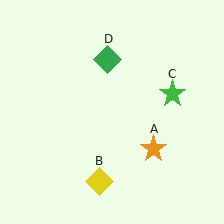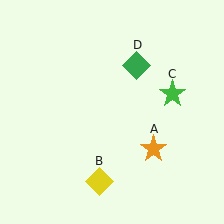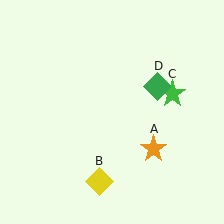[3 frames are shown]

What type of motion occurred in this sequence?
The green diamond (object D) rotated clockwise around the center of the scene.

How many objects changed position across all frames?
1 object changed position: green diamond (object D).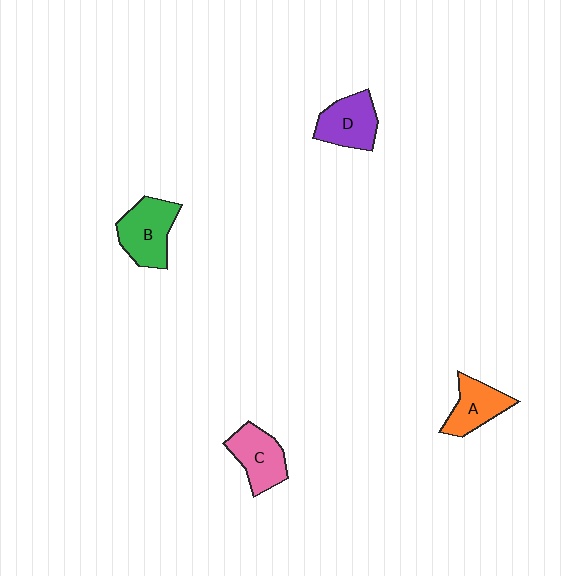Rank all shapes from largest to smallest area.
From largest to smallest: B (green), D (purple), C (pink), A (orange).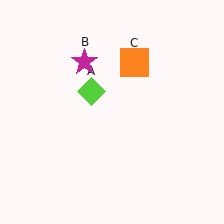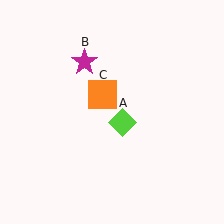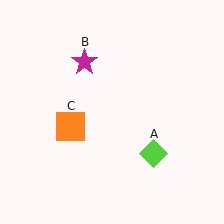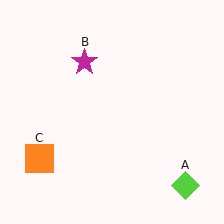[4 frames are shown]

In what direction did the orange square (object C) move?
The orange square (object C) moved down and to the left.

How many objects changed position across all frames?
2 objects changed position: lime diamond (object A), orange square (object C).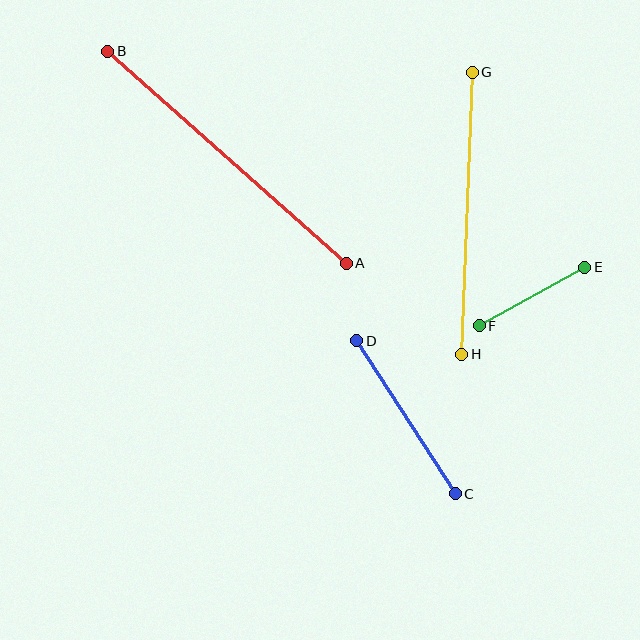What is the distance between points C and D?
The distance is approximately 182 pixels.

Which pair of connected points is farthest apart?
Points A and B are farthest apart.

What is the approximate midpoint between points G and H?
The midpoint is at approximately (467, 213) pixels.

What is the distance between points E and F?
The distance is approximately 121 pixels.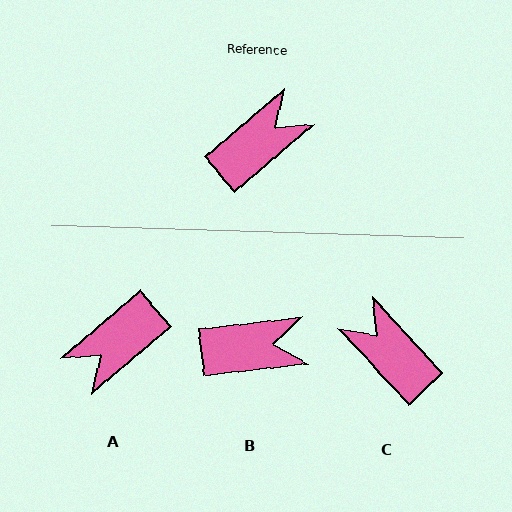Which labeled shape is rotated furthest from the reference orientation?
A, about 180 degrees away.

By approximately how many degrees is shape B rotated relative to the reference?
Approximately 34 degrees clockwise.